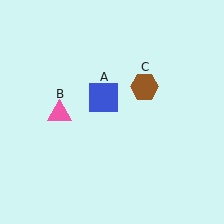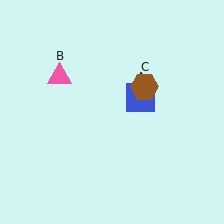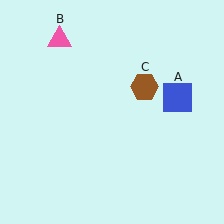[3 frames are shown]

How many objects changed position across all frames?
2 objects changed position: blue square (object A), pink triangle (object B).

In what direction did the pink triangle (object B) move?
The pink triangle (object B) moved up.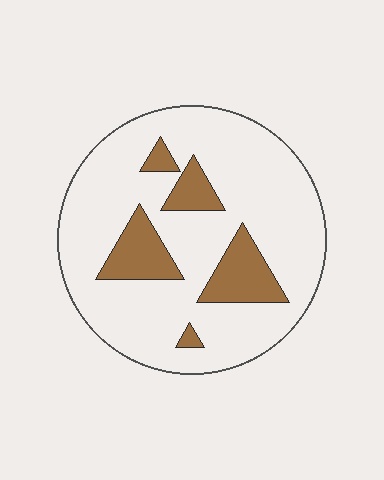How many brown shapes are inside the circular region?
5.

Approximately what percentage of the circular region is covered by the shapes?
Approximately 20%.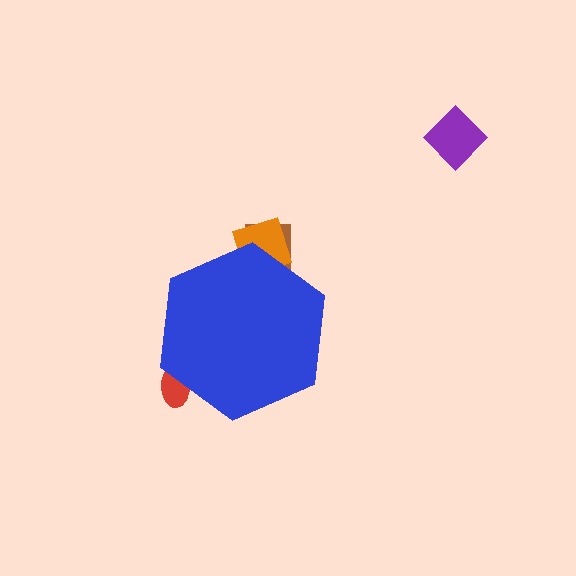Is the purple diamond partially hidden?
No, the purple diamond is fully visible.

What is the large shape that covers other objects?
A blue hexagon.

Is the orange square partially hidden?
Yes, the orange square is partially hidden behind the blue hexagon.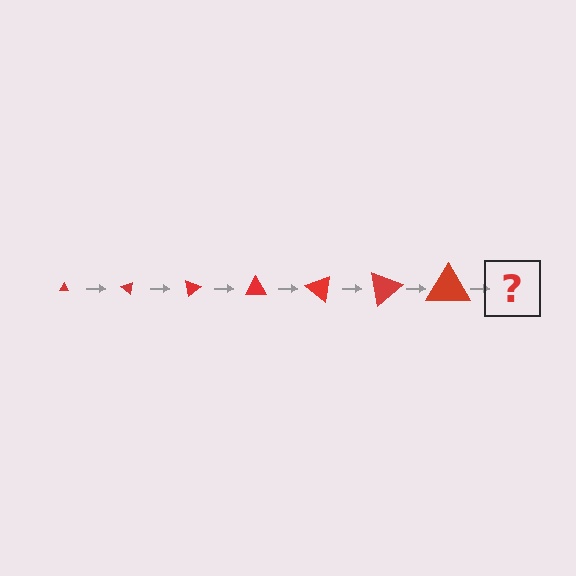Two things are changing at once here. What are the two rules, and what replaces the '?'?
The two rules are that the triangle grows larger each step and it rotates 40 degrees each step. The '?' should be a triangle, larger than the previous one and rotated 280 degrees from the start.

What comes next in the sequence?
The next element should be a triangle, larger than the previous one and rotated 280 degrees from the start.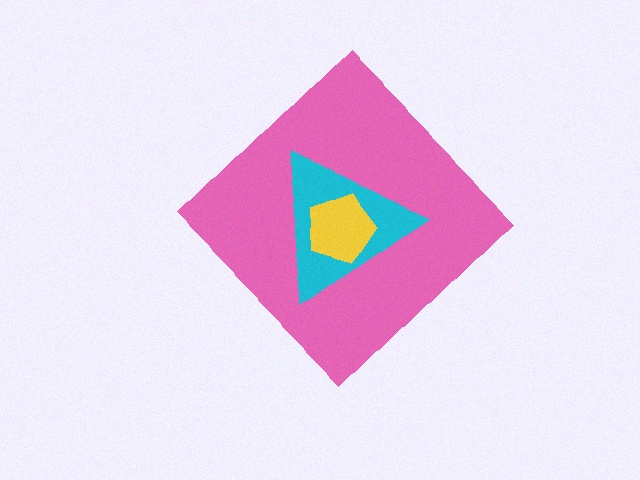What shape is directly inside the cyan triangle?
The yellow pentagon.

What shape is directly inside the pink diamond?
The cyan triangle.